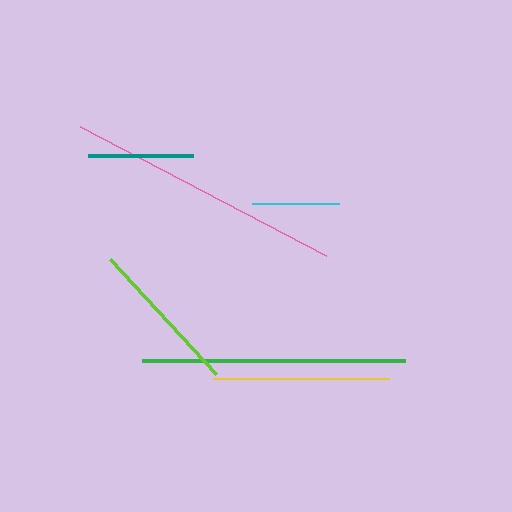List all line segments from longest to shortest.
From longest to shortest: pink, green, yellow, lime, teal, cyan.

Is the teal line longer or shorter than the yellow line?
The yellow line is longer than the teal line.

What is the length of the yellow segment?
The yellow segment is approximately 176 pixels long.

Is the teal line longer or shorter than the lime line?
The lime line is longer than the teal line.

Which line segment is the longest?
The pink line is the longest at approximately 278 pixels.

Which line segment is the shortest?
The cyan line is the shortest at approximately 87 pixels.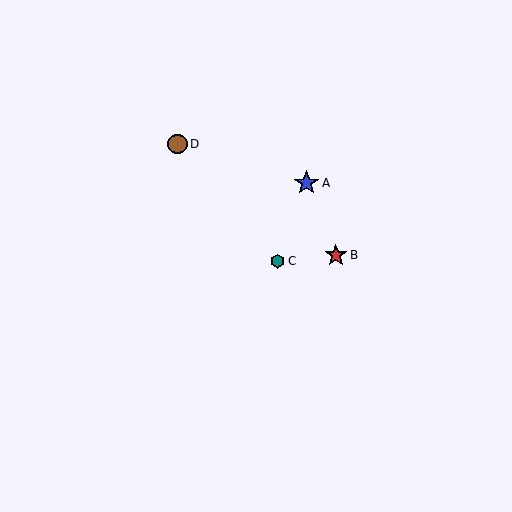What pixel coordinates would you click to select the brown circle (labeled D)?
Click at (178, 144) to select the brown circle D.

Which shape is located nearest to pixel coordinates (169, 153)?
The brown circle (labeled D) at (178, 144) is nearest to that location.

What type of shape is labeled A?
Shape A is a blue star.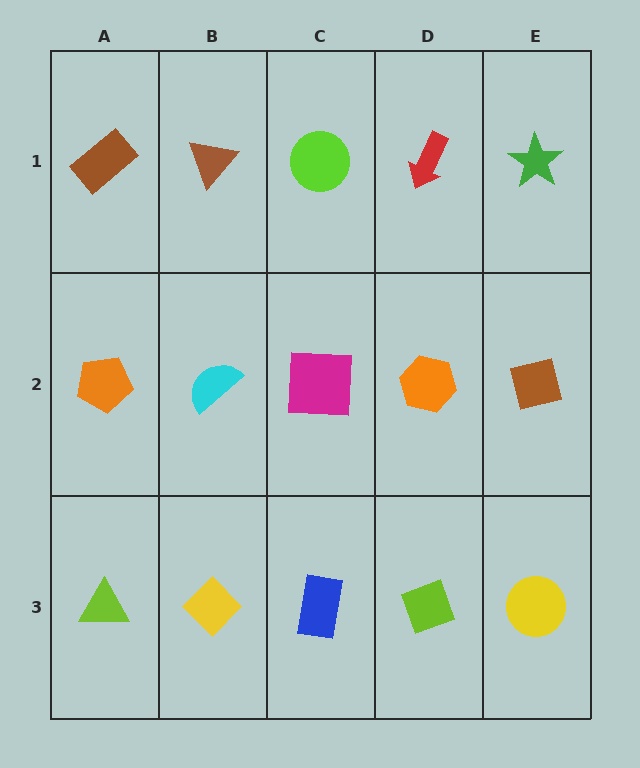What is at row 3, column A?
A lime triangle.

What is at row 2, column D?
An orange hexagon.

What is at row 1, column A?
A brown rectangle.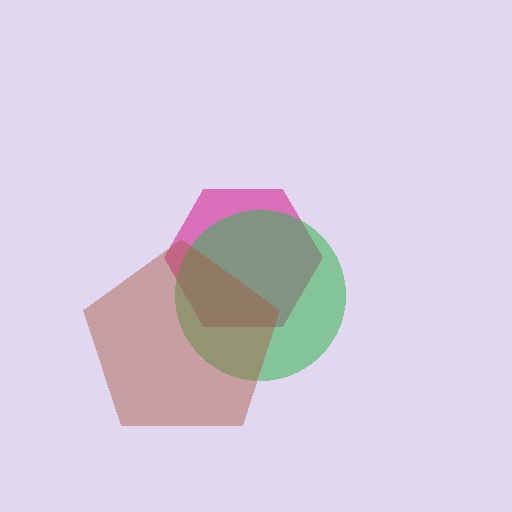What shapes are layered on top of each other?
The layered shapes are: a magenta hexagon, a green circle, a brown pentagon.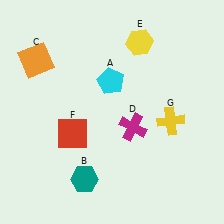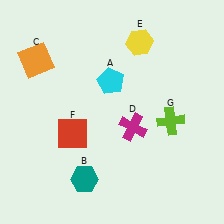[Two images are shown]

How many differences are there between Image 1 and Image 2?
There is 1 difference between the two images.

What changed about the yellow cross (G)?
In Image 1, G is yellow. In Image 2, it changed to lime.